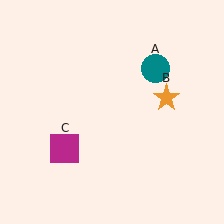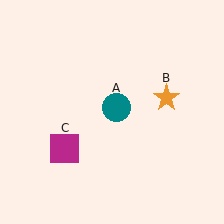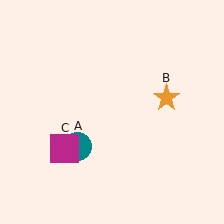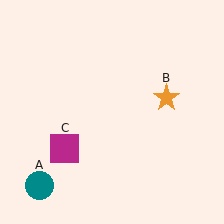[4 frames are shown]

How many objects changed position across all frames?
1 object changed position: teal circle (object A).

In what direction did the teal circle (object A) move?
The teal circle (object A) moved down and to the left.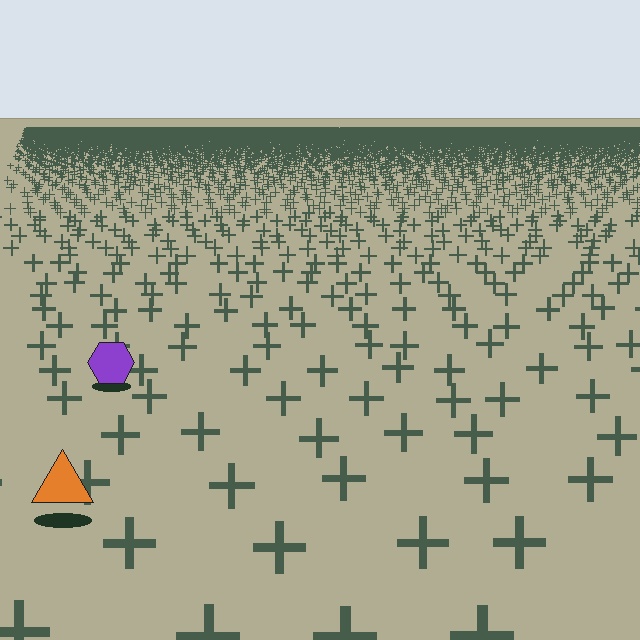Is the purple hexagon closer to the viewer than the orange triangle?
No. The orange triangle is closer — you can tell from the texture gradient: the ground texture is coarser near it.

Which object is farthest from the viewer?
The purple hexagon is farthest from the viewer. It appears smaller and the ground texture around it is denser.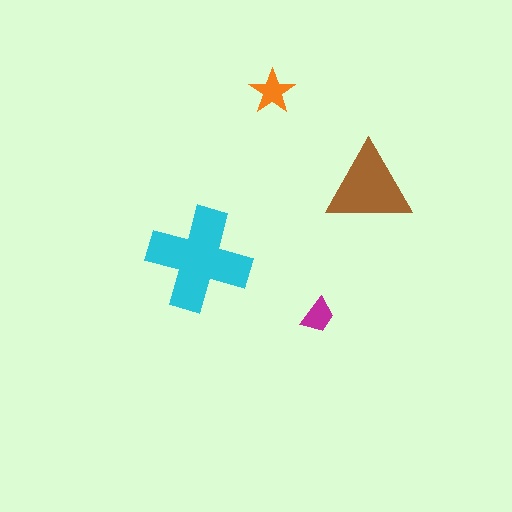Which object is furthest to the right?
The brown triangle is rightmost.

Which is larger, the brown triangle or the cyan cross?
The cyan cross.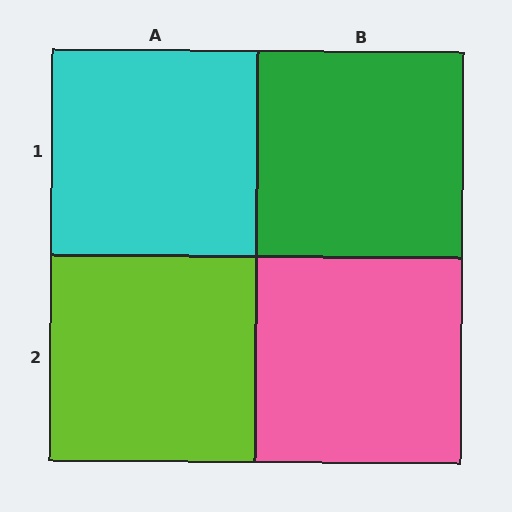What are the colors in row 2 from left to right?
Lime, pink.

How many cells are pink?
1 cell is pink.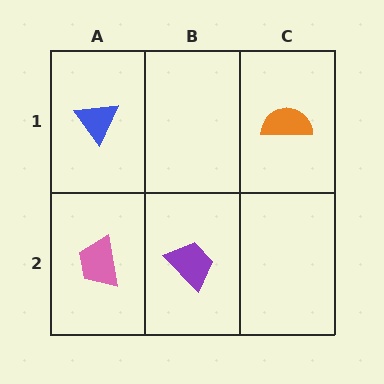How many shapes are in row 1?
2 shapes.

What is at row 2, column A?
A pink trapezoid.